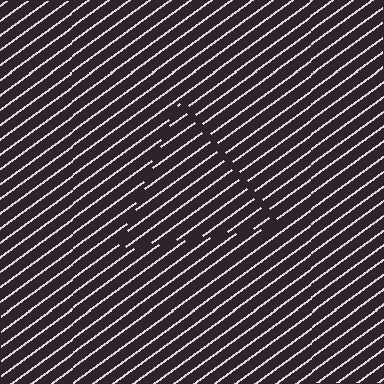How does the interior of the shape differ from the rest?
The interior of the shape contains the same grating, shifted by half a period — the contour is defined by the phase discontinuity where line-ends from the inner and outer gratings abut.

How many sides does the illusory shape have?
3 sides — the line-ends trace a triangle.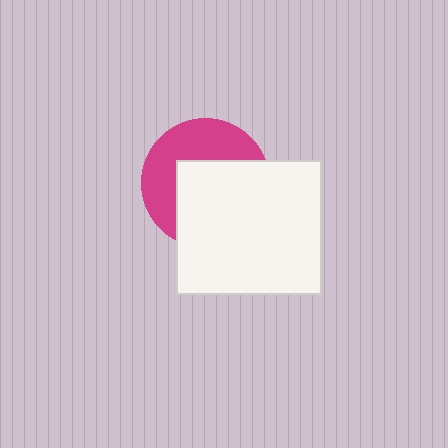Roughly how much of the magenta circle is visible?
A small part of it is visible (roughly 44%).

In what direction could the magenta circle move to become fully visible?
The magenta circle could move toward the upper-left. That would shift it out from behind the white rectangle entirely.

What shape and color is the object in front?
The object in front is a white rectangle.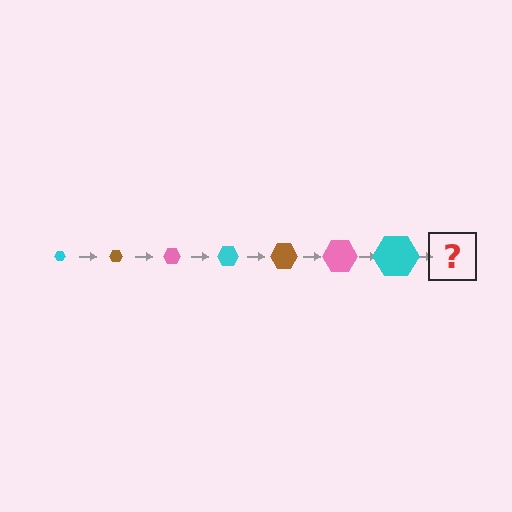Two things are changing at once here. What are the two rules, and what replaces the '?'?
The two rules are that the hexagon grows larger each step and the color cycles through cyan, brown, and pink. The '?' should be a brown hexagon, larger than the previous one.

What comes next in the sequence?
The next element should be a brown hexagon, larger than the previous one.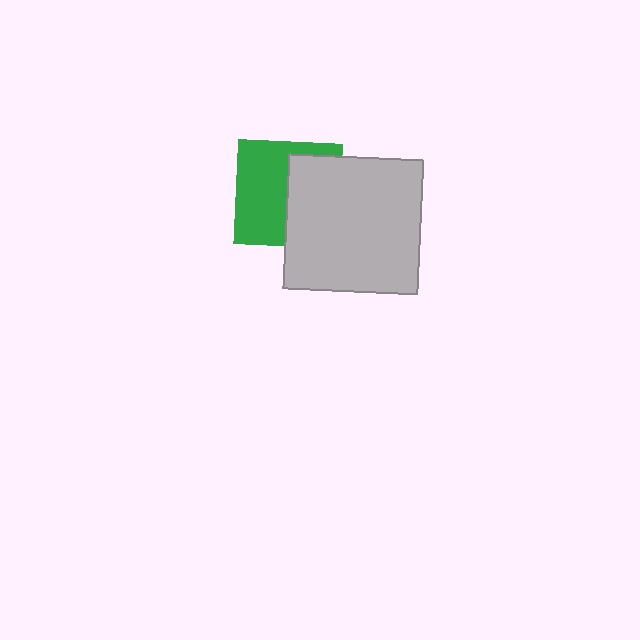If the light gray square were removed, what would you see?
You would see the complete green square.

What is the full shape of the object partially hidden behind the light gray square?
The partially hidden object is a green square.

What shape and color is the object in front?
The object in front is a light gray square.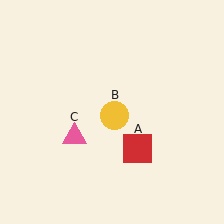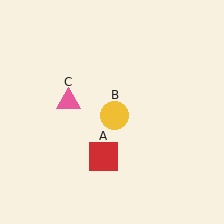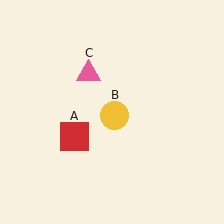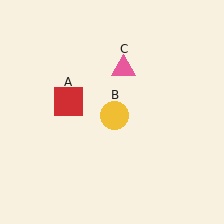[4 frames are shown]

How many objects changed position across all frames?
2 objects changed position: red square (object A), pink triangle (object C).